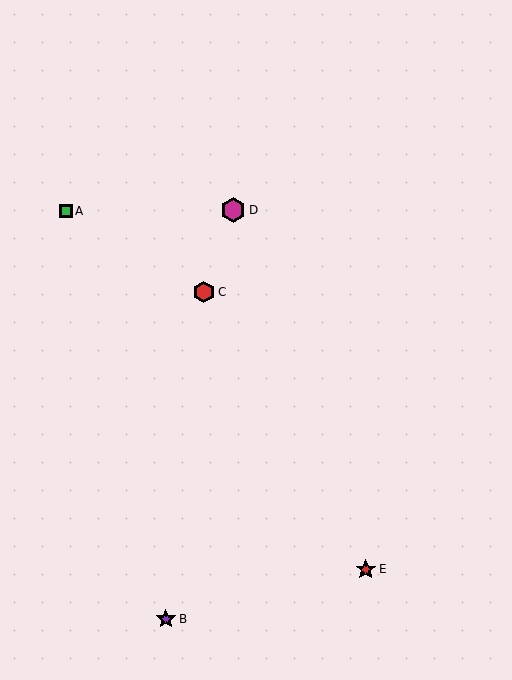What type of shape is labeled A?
Shape A is a green square.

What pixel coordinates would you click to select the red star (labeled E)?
Click at (366, 569) to select the red star E.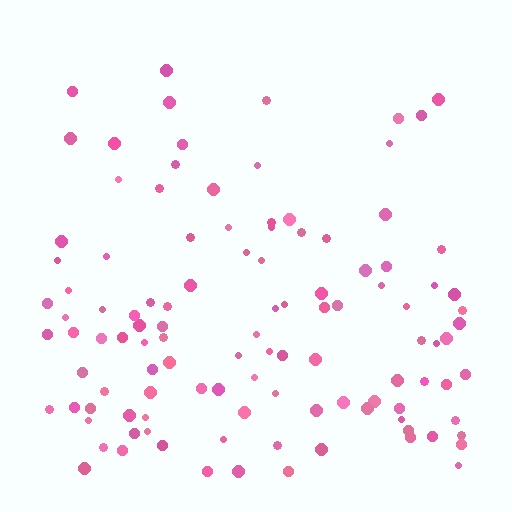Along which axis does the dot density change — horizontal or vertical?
Vertical.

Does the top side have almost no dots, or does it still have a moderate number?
Still a moderate number, just noticeably fewer than the bottom.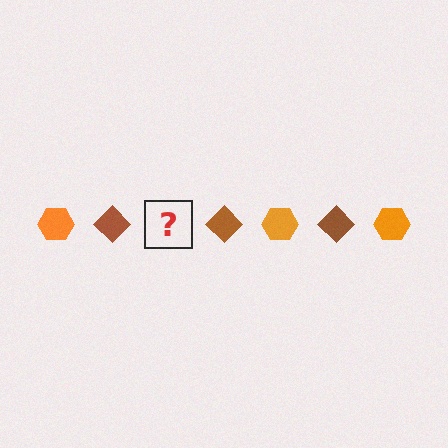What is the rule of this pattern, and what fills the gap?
The rule is that the pattern alternates between orange hexagon and brown diamond. The gap should be filled with an orange hexagon.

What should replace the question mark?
The question mark should be replaced with an orange hexagon.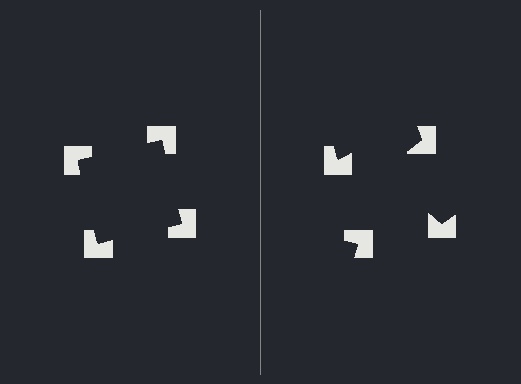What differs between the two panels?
The notched squares are positioned identically on both sides; only the wedge orientations differ. On the left they align to a square; on the right they are misaligned.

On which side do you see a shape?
An illusory square appears on the left side. On the right side the wedge cuts are rotated, so no coherent shape forms.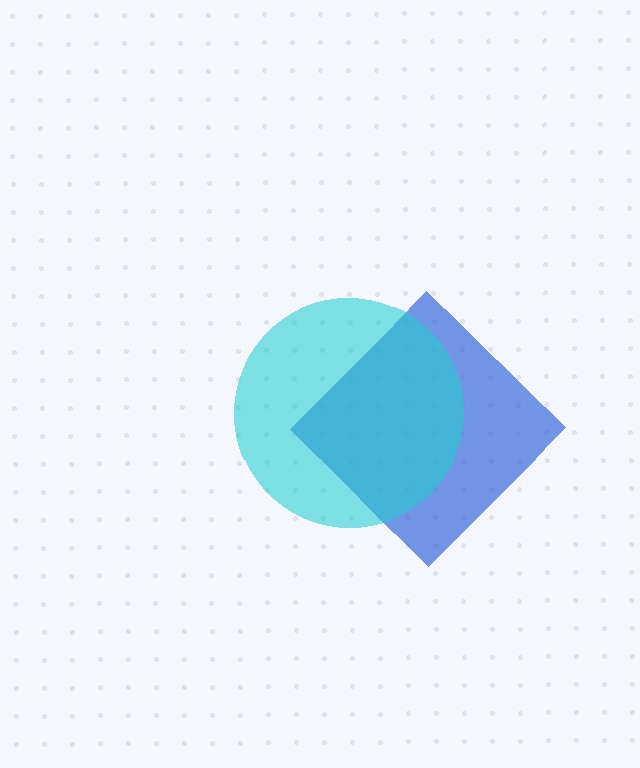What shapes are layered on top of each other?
The layered shapes are: a blue diamond, a cyan circle.